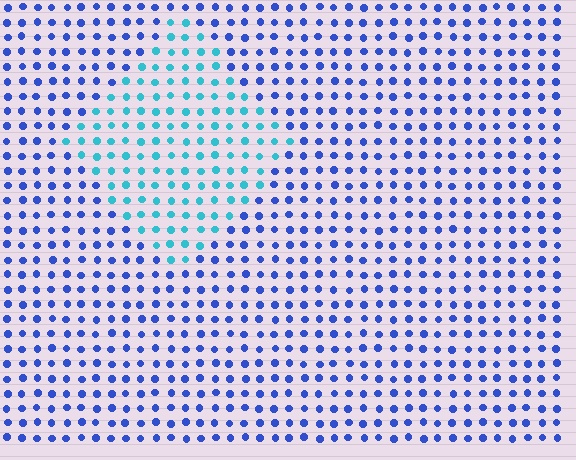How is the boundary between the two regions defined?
The boundary is defined purely by a slight shift in hue (about 44 degrees). Spacing, size, and orientation are identical on both sides.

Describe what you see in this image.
The image is filled with small blue elements in a uniform arrangement. A diamond-shaped region is visible where the elements are tinted to a slightly different hue, forming a subtle color boundary.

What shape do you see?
I see a diamond.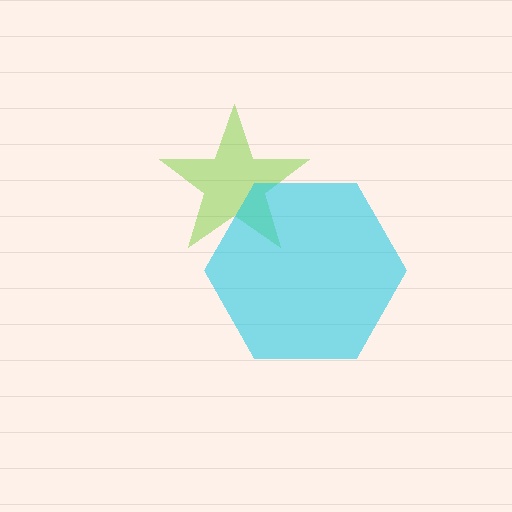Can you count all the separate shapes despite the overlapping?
Yes, there are 2 separate shapes.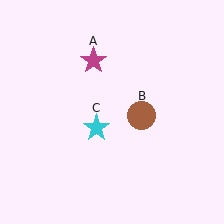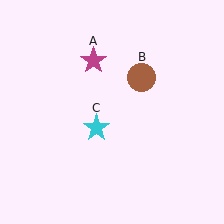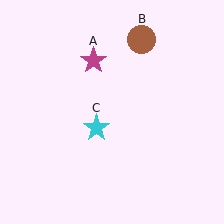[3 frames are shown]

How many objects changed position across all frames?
1 object changed position: brown circle (object B).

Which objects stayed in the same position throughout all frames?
Magenta star (object A) and cyan star (object C) remained stationary.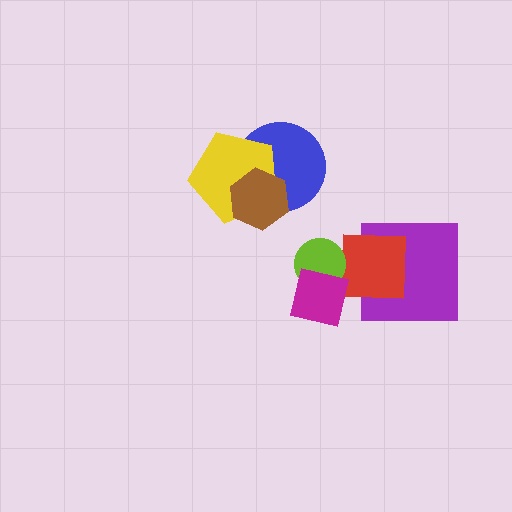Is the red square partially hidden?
Yes, it is partially covered by another shape.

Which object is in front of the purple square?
The red square is in front of the purple square.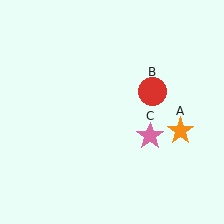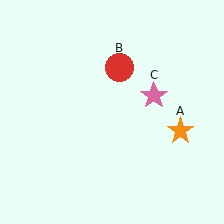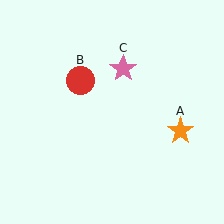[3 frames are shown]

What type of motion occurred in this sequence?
The red circle (object B), pink star (object C) rotated counterclockwise around the center of the scene.